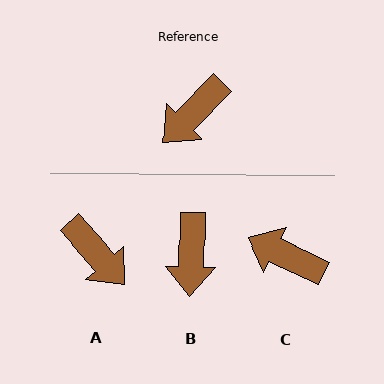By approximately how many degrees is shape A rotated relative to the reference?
Approximately 86 degrees counter-clockwise.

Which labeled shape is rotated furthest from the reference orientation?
A, about 86 degrees away.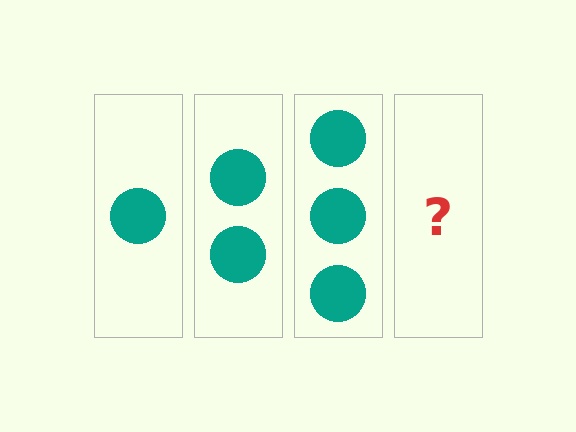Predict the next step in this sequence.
The next step is 4 circles.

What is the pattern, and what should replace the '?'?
The pattern is that each step adds one more circle. The '?' should be 4 circles.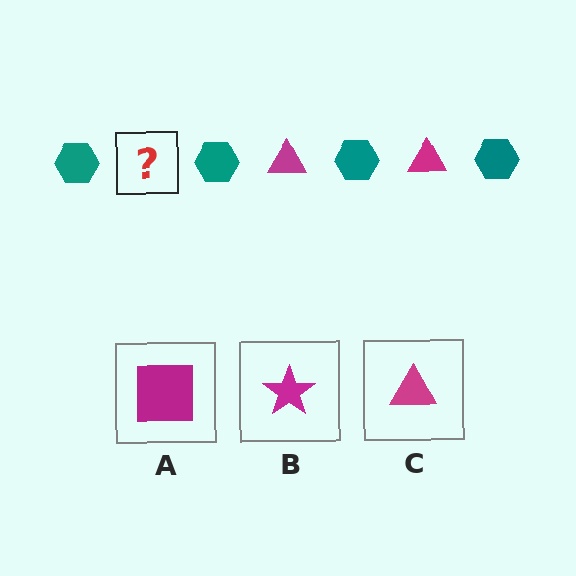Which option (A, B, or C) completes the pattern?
C.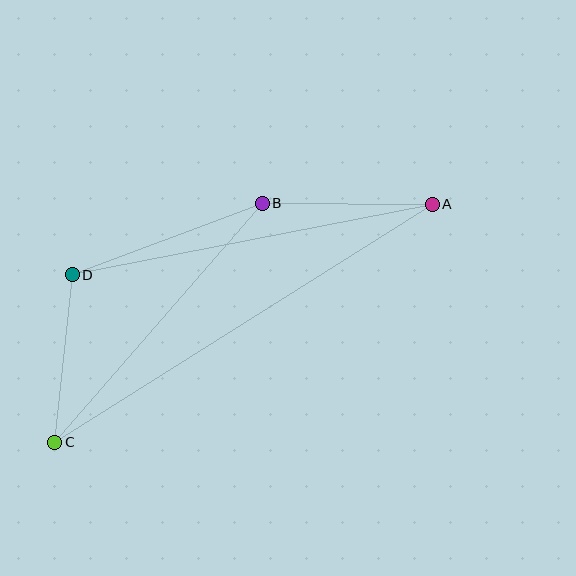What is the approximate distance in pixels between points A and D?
The distance between A and D is approximately 367 pixels.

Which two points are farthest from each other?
Points A and C are farthest from each other.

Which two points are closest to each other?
Points C and D are closest to each other.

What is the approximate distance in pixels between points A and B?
The distance between A and B is approximately 170 pixels.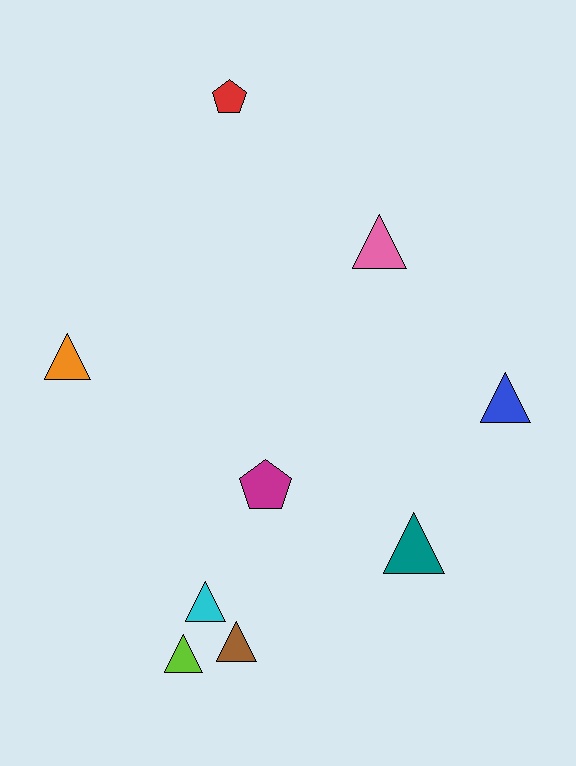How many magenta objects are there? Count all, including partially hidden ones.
There is 1 magenta object.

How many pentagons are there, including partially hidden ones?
There are 2 pentagons.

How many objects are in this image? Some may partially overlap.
There are 9 objects.